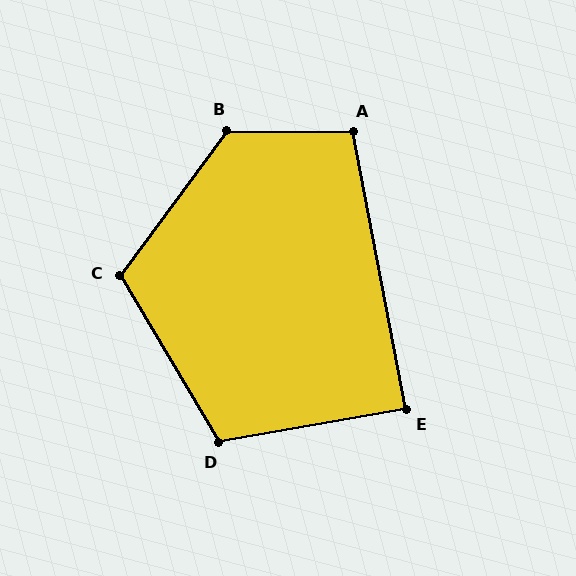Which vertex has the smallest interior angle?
E, at approximately 89 degrees.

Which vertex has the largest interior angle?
B, at approximately 126 degrees.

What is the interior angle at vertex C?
Approximately 113 degrees (obtuse).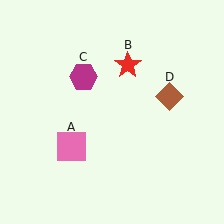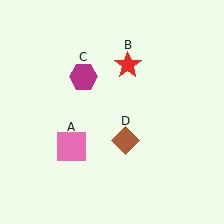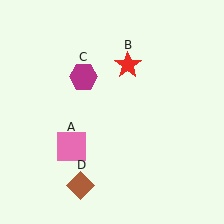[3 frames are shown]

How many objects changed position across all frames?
1 object changed position: brown diamond (object D).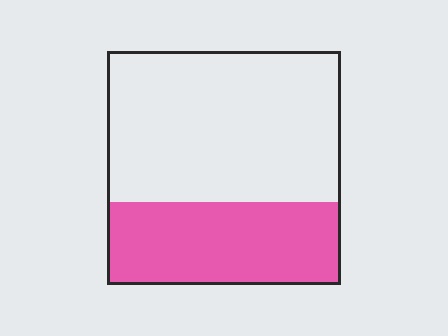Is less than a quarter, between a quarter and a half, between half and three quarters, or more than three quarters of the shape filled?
Between a quarter and a half.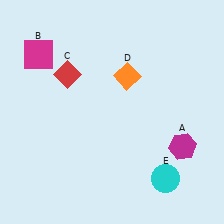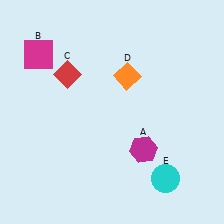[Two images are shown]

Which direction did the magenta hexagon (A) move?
The magenta hexagon (A) moved left.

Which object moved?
The magenta hexagon (A) moved left.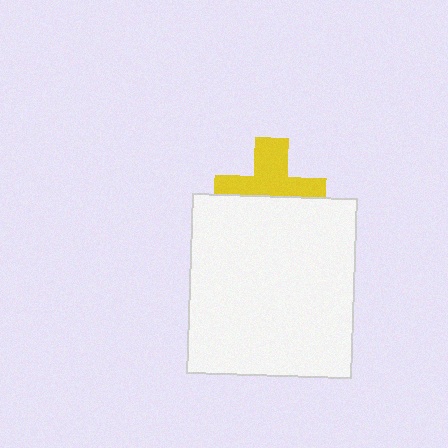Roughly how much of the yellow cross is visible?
About half of it is visible (roughly 52%).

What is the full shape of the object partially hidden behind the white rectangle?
The partially hidden object is a yellow cross.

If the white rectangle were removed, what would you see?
You would see the complete yellow cross.